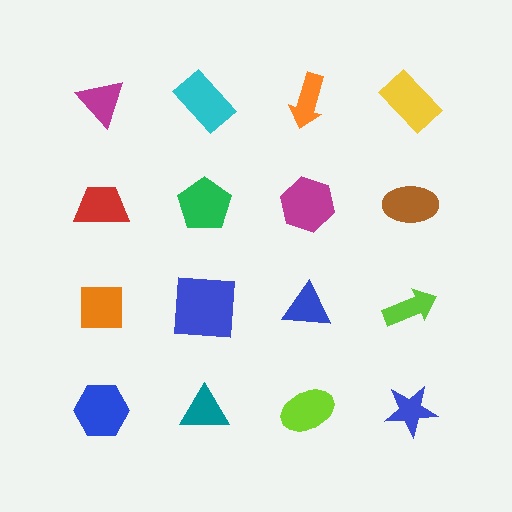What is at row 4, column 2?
A teal triangle.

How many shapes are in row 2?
4 shapes.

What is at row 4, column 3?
A lime ellipse.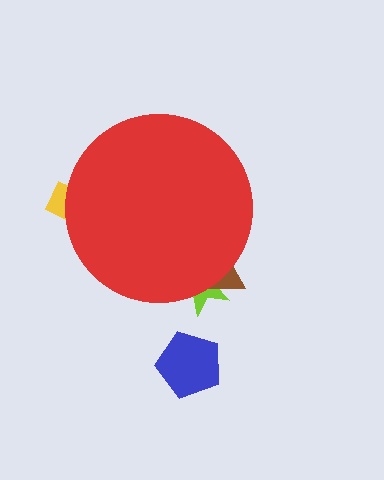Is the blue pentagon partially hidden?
No, the blue pentagon is fully visible.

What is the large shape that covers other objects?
A red circle.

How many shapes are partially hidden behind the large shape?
3 shapes are partially hidden.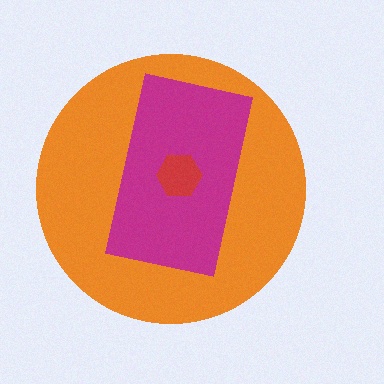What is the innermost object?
The red hexagon.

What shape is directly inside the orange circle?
The magenta rectangle.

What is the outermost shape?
The orange circle.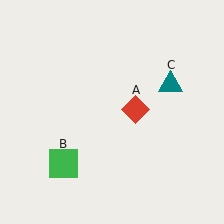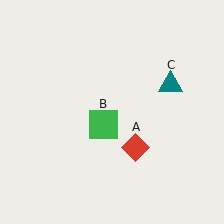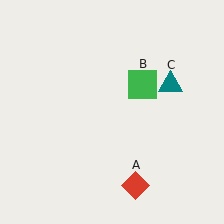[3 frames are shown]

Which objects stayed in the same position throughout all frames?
Teal triangle (object C) remained stationary.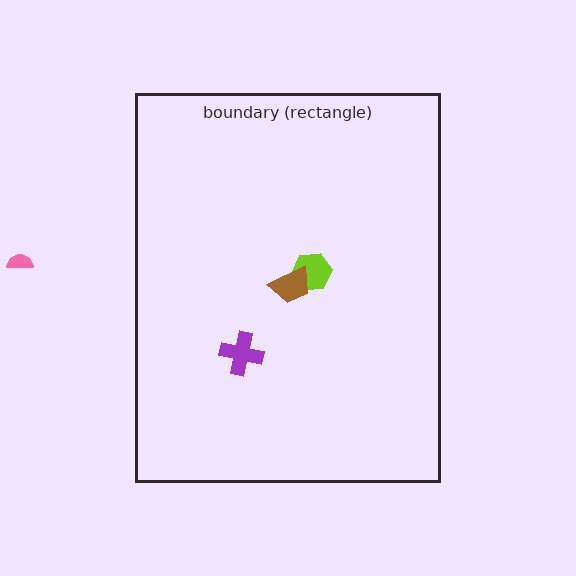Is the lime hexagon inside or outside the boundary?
Inside.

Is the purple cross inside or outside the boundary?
Inside.